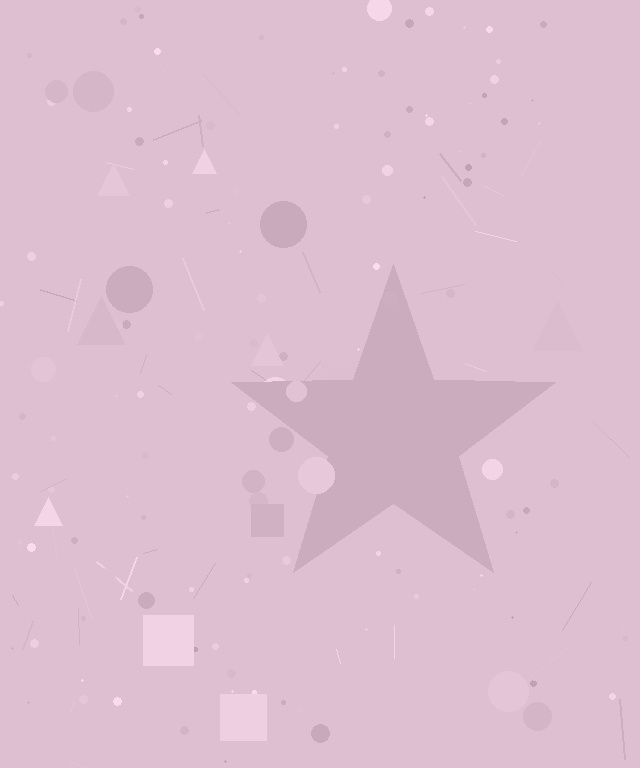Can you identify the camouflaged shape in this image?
The camouflaged shape is a star.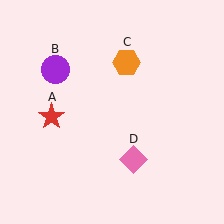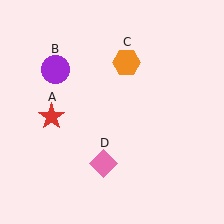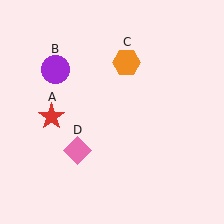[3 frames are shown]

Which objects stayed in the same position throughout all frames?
Red star (object A) and purple circle (object B) and orange hexagon (object C) remained stationary.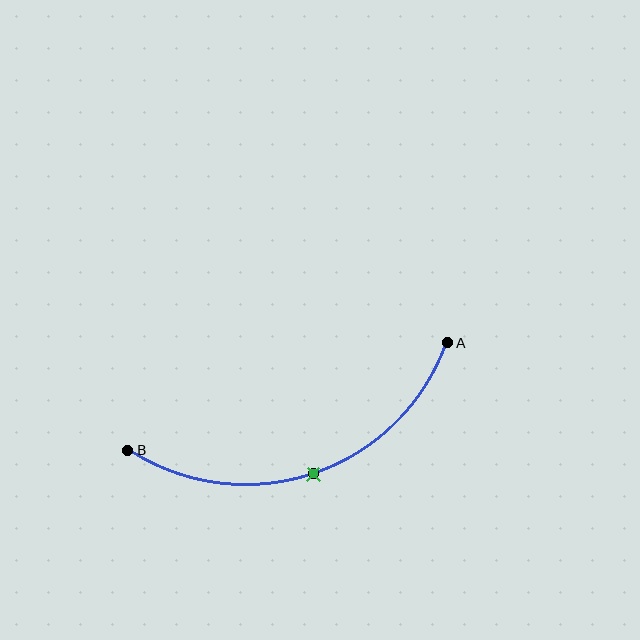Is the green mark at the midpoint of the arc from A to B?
Yes. The green mark lies on the arc at equal arc-length from both A and B — it is the arc midpoint.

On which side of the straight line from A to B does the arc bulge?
The arc bulges below the straight line connecting A and B.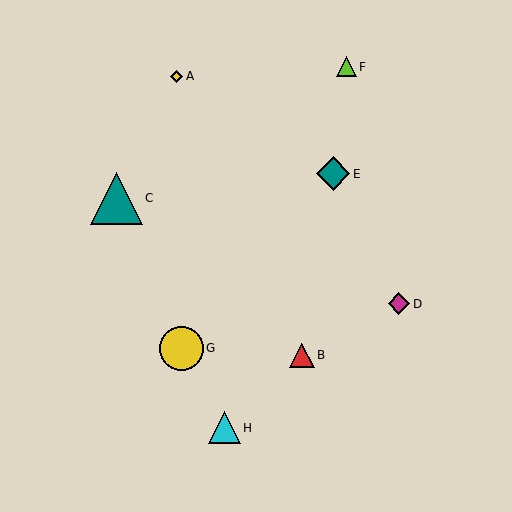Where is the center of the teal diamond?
The center of the teal diamond is at (333, 174).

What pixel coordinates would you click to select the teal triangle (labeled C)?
Click at (116, 198) to select the teal triangle C.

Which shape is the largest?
The teal triangle (labeled C) is the largest.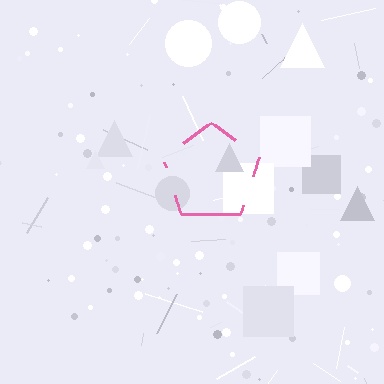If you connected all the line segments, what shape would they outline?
They would outline a pentagon.